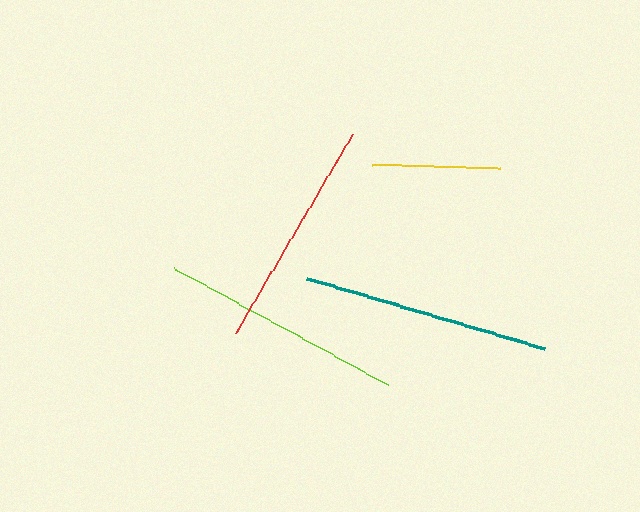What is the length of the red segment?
The red segment is approximately 232 pixels long.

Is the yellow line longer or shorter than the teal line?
The teal line is longer than the yellow line.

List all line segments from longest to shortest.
From longest to shortest: teal, lime, red, yellow.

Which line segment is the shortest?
The yellow line is the shortest at approximately 128 pixels.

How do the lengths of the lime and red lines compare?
The lime and red lines are approximately the same length.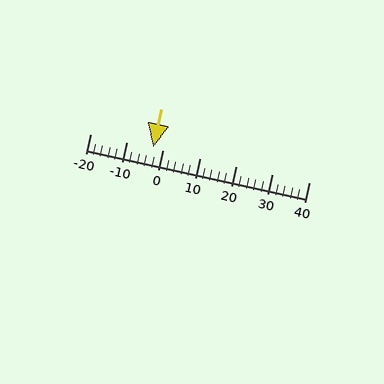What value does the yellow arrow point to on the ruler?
The yellow arrow points to approximately -3.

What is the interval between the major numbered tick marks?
The major tick marks are spaced 10 units apart.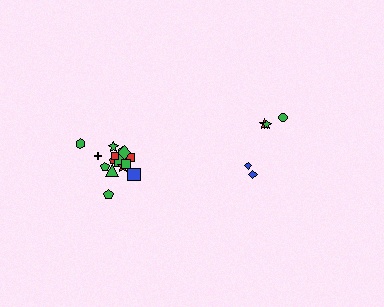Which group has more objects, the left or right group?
The left group.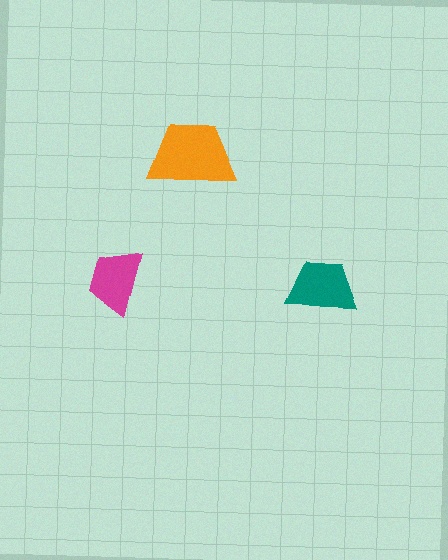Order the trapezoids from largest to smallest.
the orange one, the teal one, the magenta one.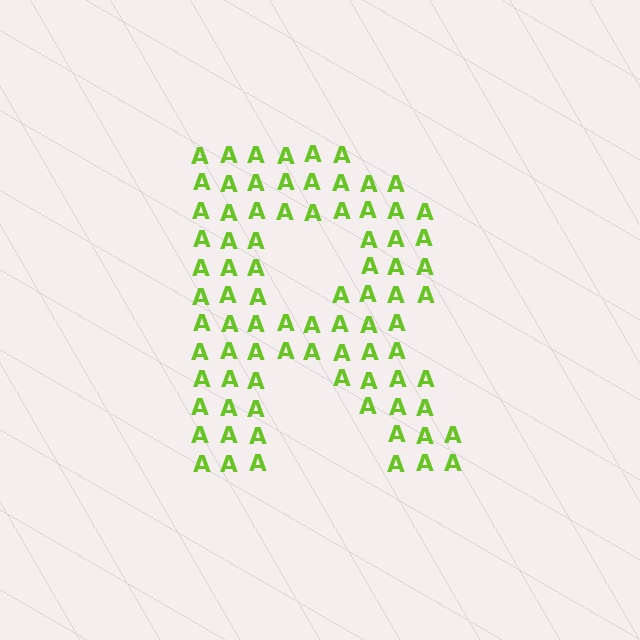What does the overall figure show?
The overall figure shows the letter R.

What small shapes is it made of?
It is made of small letter A's.